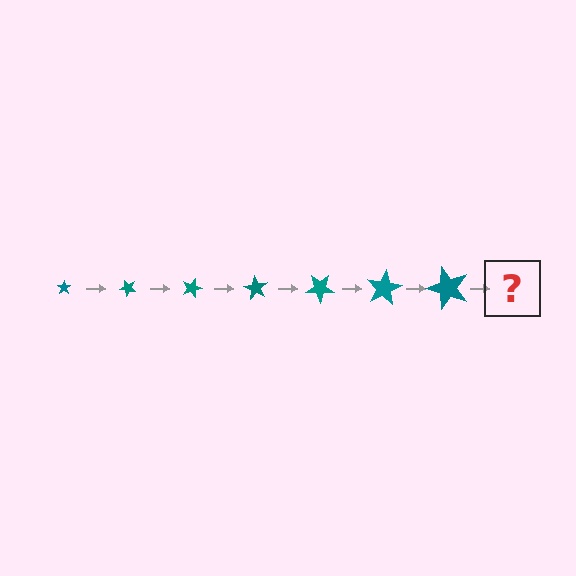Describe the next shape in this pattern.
It should be a star, larger than the previous one and rotated 315 degrees from the start.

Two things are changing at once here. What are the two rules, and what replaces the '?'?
The two rules are that the star grows larger each step and it rotates 45 degrees each step. The '?' should be a star, larger than the previous one and rotated 315 degrees from the start.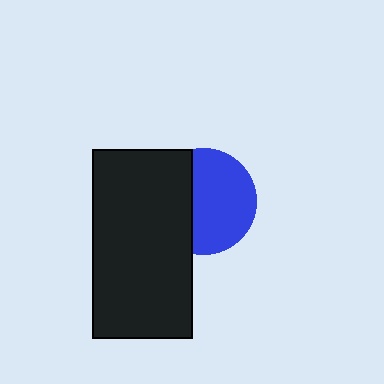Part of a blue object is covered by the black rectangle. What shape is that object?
It is a circle.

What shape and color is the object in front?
The object in front is a black rectangle.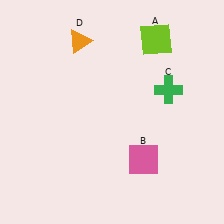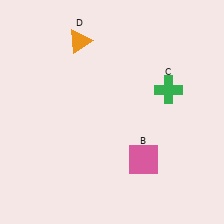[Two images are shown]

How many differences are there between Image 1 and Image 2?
There is 1 difference between the two images.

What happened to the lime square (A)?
The lime square (A) was removed in Image 2. It was in the top-right area of Image 1.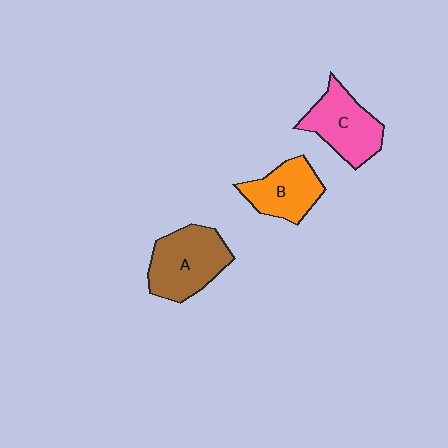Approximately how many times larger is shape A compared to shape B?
Approximately 1.3 times.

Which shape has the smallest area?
Shape B (orange).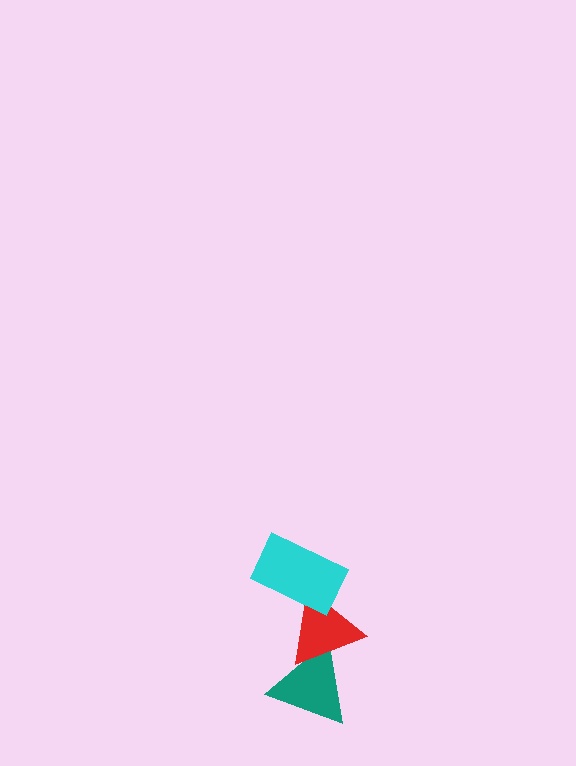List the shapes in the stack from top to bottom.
From top to bottom: the cyan rectangle, the red triangle, the teal triangle.